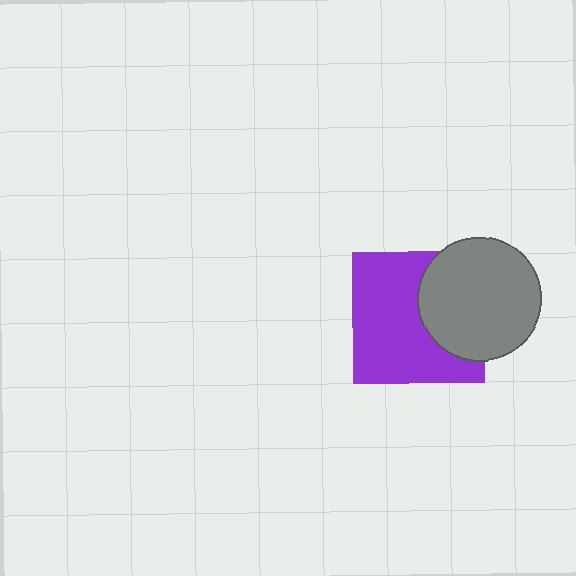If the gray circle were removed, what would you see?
You would see the complete purple square.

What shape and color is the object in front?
The object in front is a gray circle.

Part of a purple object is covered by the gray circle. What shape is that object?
It is a square.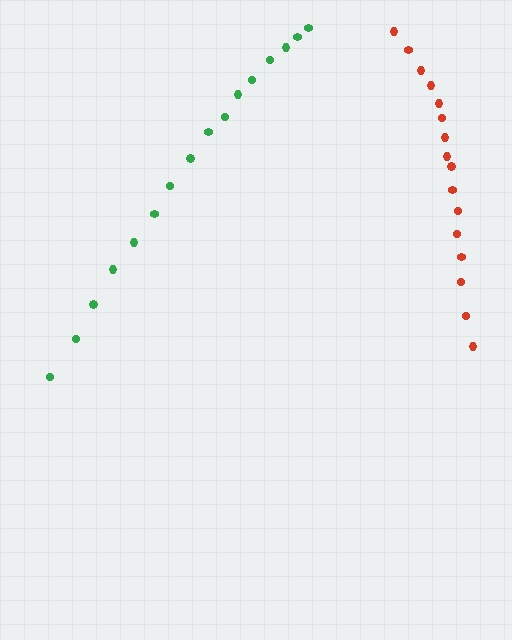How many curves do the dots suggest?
There are 2 distinct paths.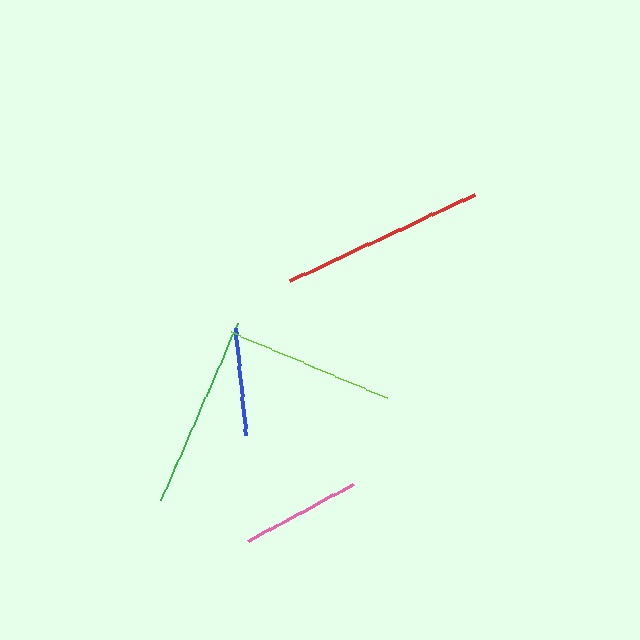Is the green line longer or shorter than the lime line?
The green line is longer than the lime line.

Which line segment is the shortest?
The blue line is the shortest at approximately 107 pixels.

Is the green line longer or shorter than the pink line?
The green line is longer than the pink line.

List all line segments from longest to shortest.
From longest to shortest: red, green, lime, pink, blue.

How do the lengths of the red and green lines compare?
The red and green lines are approximately the same length.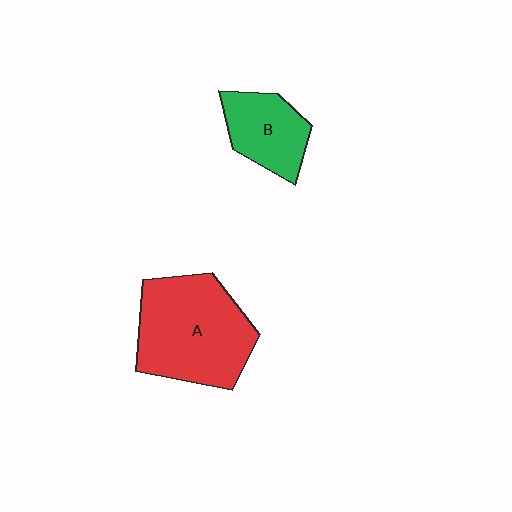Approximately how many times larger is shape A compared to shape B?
Approximately 2.0 times.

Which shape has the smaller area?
Shape B (green).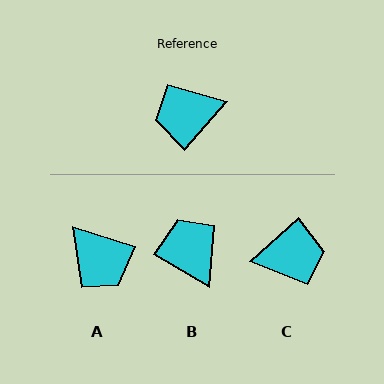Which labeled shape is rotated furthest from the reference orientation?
C, about 173 degrees away.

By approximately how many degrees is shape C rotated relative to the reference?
Approximately 173 degrees counter-clockwise.